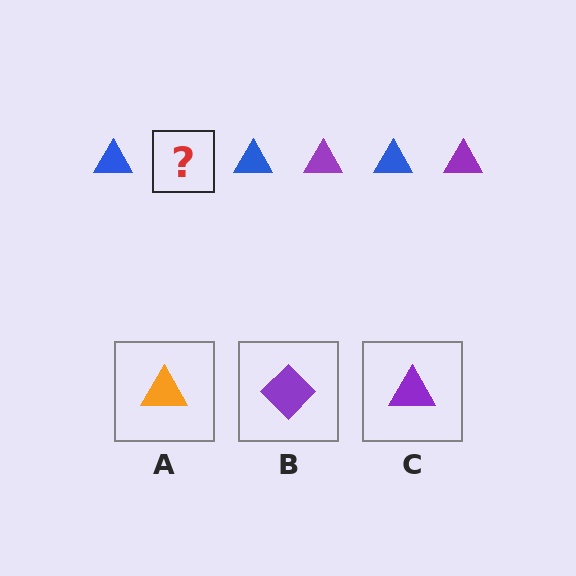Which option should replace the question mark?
Option C.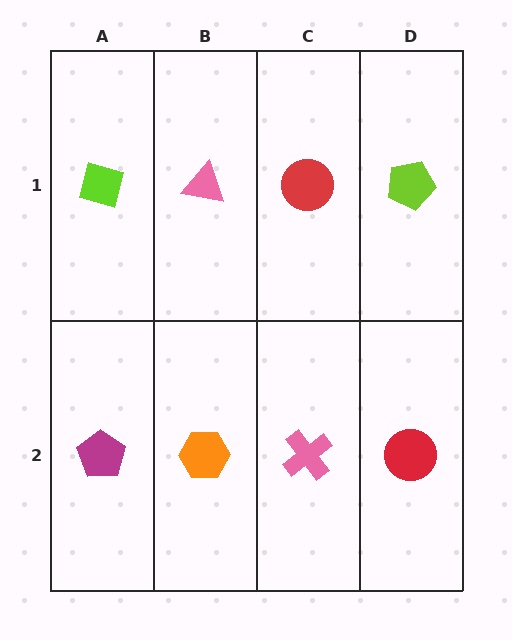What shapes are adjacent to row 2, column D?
A lime pentagon (row 1, column D), a pink cross (row 2, column C).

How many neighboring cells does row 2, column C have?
3.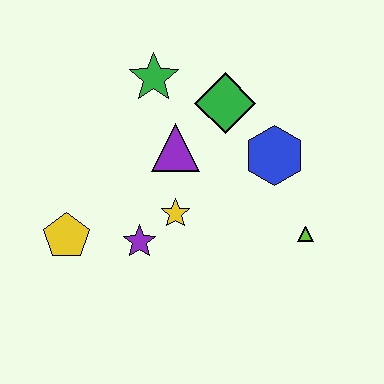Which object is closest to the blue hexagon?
The green diamond is closest to the blue hexagon.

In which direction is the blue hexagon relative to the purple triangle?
The blue hexagon is to the right of the purple triangle.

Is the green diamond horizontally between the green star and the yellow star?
No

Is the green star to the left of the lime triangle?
Yes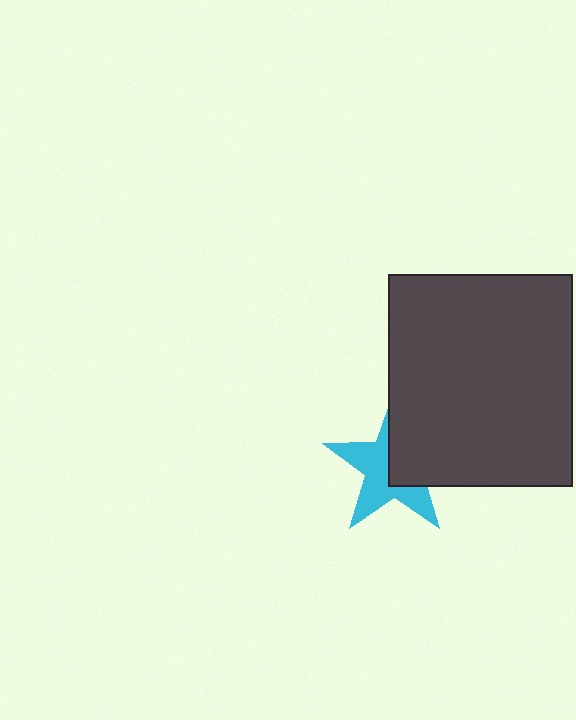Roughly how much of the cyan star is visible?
About half of it is visible (roughly 54%).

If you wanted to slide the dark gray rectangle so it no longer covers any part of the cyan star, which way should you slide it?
Slide it right — that is the most direct way to separate the two shapes.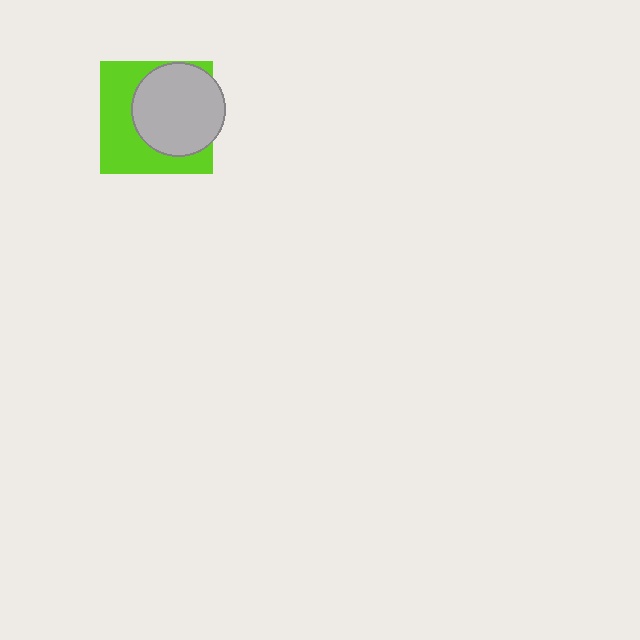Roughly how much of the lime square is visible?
About half of it is visible (roughly 49%).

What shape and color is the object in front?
The object in front is a light gray circle.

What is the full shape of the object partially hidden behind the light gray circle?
The partially hidden object is a lime square.